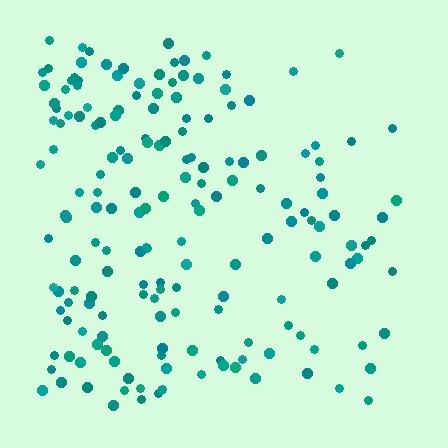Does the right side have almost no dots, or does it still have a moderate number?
Still a moderate number, just noticeably fewer than the left.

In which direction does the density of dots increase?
From right to left, with the left side densest.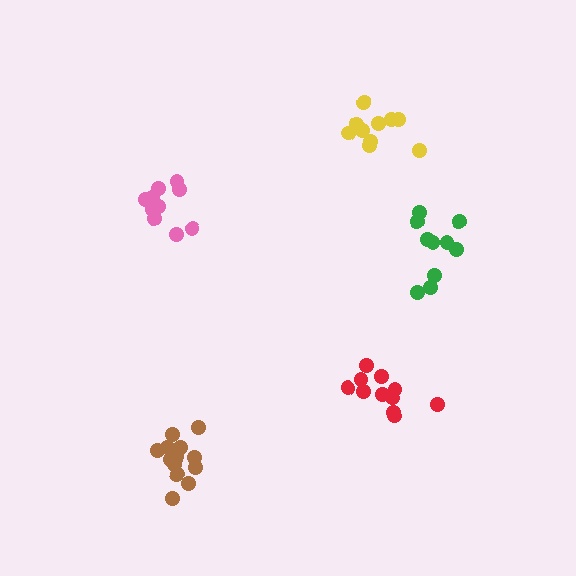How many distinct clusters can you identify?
There are 5 distinct clusters.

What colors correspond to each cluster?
The clusters are colored: pink, yellow, green, brown, red.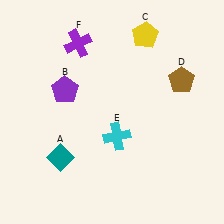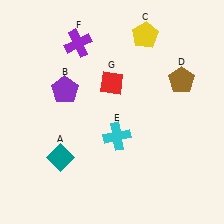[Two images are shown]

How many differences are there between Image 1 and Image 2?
There is 1 difference between the two images.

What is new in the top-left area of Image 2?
A red diamond (G) was added in the top-left area of Image 2.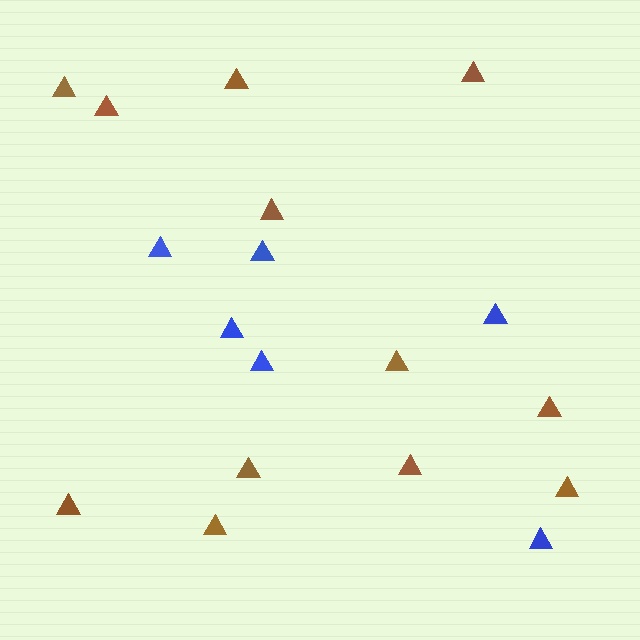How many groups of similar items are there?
There are 2 groups: one group of blue triangles (6) and one group of brown triangles (12).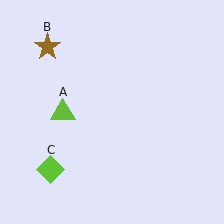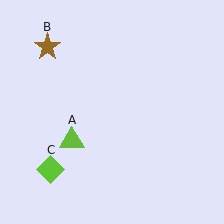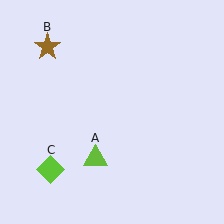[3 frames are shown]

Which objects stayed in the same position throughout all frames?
Brown star (object B) and lime diamond (object C) remained stationary.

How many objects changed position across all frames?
1 object changed position: lime triangle (object A).